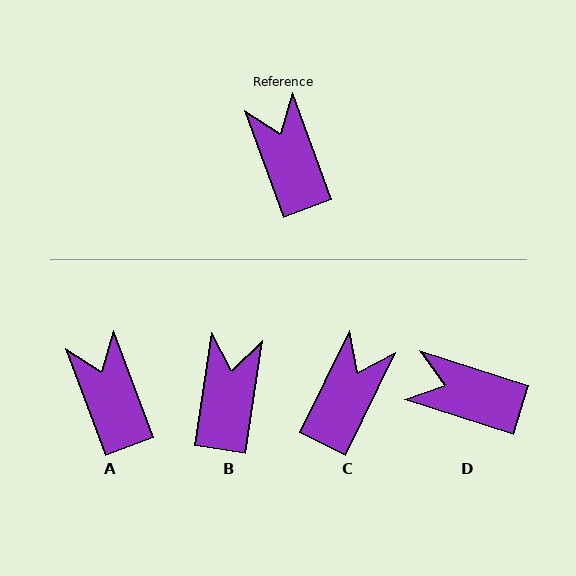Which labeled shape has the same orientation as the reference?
A.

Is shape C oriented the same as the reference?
No, it is off by about 46 degrees.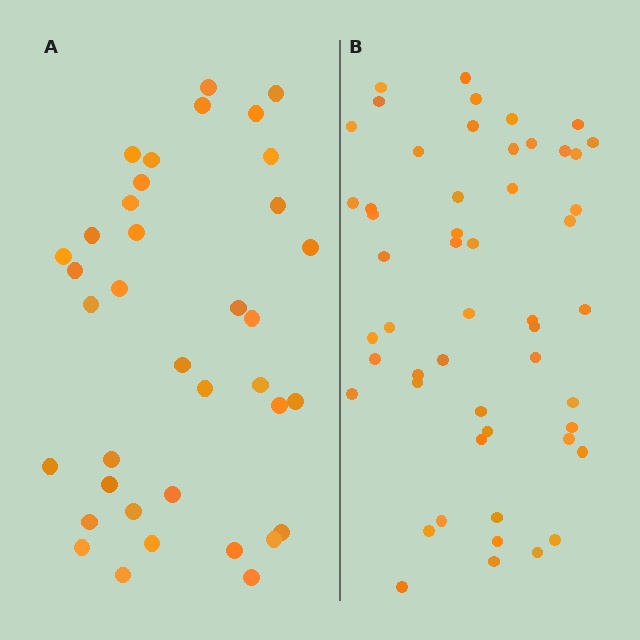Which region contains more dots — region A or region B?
Region B (the right region) has more dots.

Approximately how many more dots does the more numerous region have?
Region B has approximately 15 more dots than region A.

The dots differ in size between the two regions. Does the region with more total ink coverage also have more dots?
No. Region A has more total ink coverage because its dots are larger, but region B actually contains more individual dots. Total area can be misleading — the number of items is what matters here.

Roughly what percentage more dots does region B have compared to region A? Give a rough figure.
About 40% more.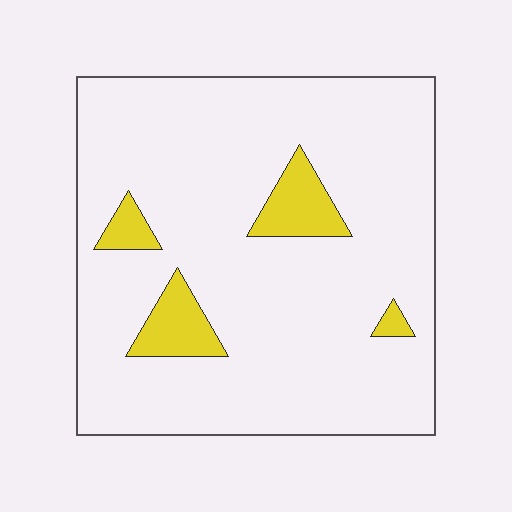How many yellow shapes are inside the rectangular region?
4.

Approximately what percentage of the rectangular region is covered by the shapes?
Approximately 10%.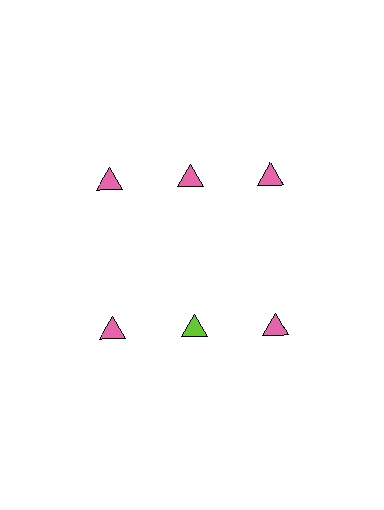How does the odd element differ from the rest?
It has a different color: lime instead of pink.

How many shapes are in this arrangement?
There are 6 shapes arranged in a grid pattern.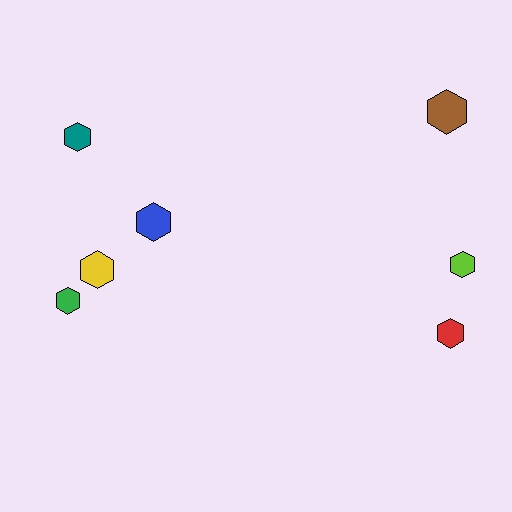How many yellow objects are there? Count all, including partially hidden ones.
There is 1 yellow object.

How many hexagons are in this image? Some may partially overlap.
There are 7 hexagons.